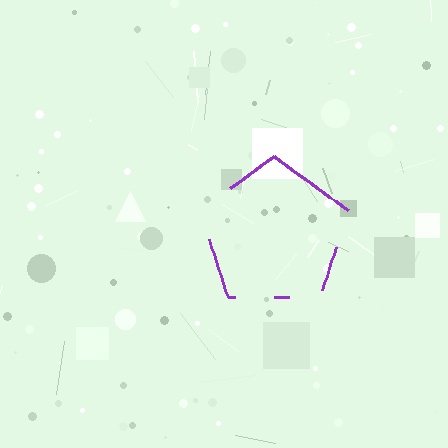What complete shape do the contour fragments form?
The contour fragments form a pentagon.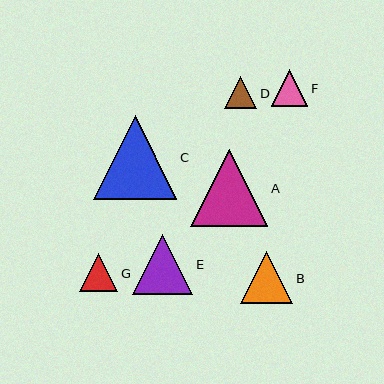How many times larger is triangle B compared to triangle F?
Triangle B is approximately 1.4 times the size of triangle F.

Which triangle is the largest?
Triangle C is the largest with a size of approximately 83 pixels.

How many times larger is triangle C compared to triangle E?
Triangle C is approximately 1.4 times the size of triangle E.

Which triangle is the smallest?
Triangle D is the smallest with a size of approximately 32 pixels.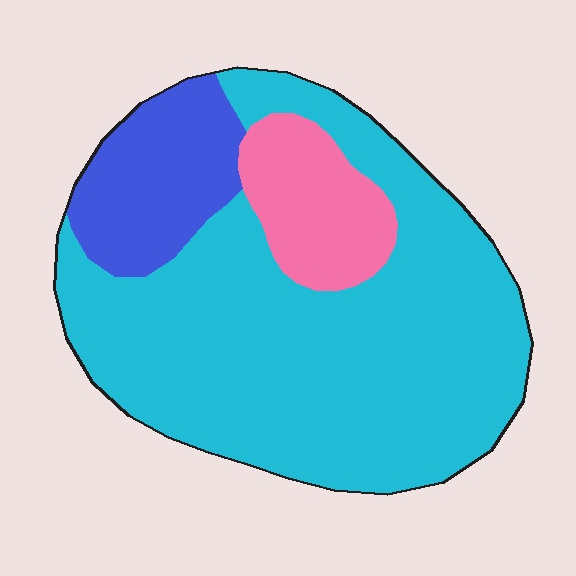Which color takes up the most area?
Cyan, at roughly 70%.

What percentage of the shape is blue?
Blue takes up about one sixth (1/6) of the shape.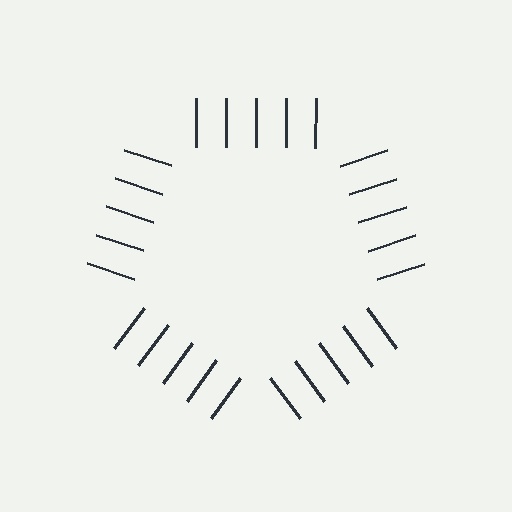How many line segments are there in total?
25 — 5 along each of the 5 edges.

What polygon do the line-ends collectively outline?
An illusory pentagon — the line segments terminate on its edges but no continuous stroke is drawn.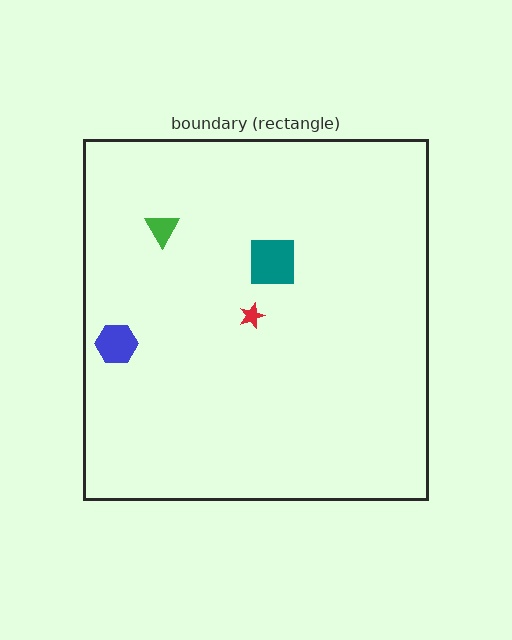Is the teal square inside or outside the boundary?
Inside.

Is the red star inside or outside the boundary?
Inside.